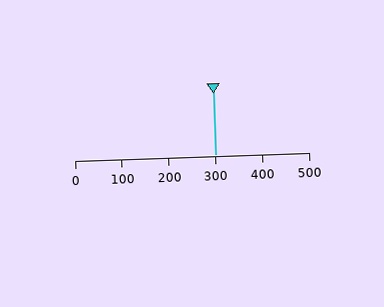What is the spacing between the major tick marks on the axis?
The major ticks are spaced 100 apart.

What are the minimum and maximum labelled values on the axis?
The axis runs from 0 to 500.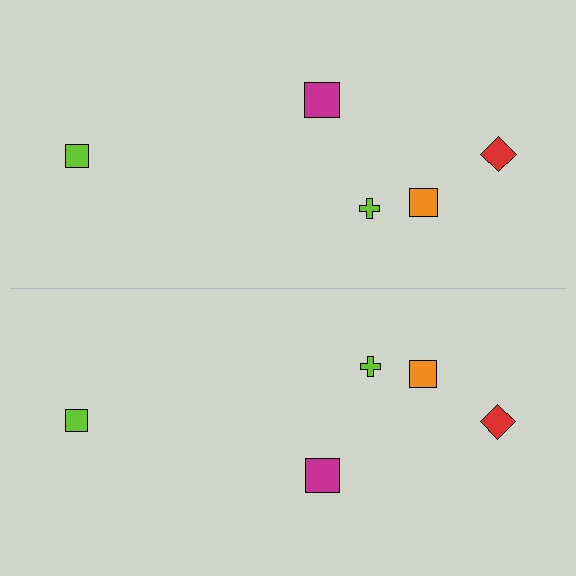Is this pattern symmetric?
Yes, this pattern has bilateral (reflection) symmetry.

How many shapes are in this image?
There are 10 shapes in this image.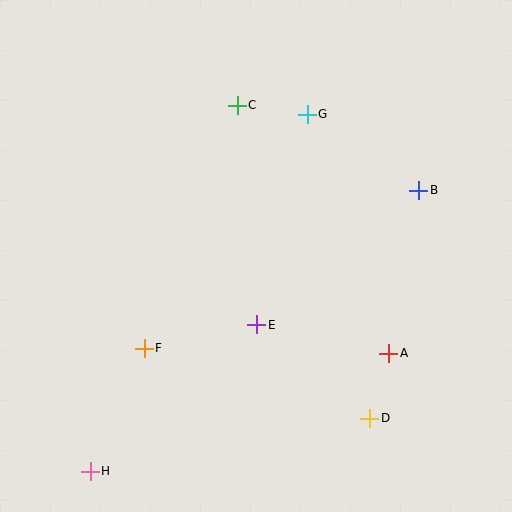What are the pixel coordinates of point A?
Point A is at (389, 353).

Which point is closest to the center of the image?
Point E at (256, 325) is closest to the center.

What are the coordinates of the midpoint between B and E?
The midpoint between B and E is at (338, 258).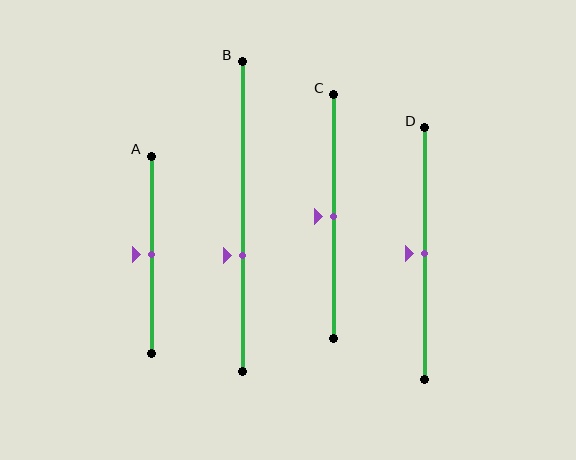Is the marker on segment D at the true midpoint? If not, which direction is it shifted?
Yes, the marker on segment D is at the true midpoint.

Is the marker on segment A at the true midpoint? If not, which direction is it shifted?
Yes, the marker on segment A is at the true midpoint.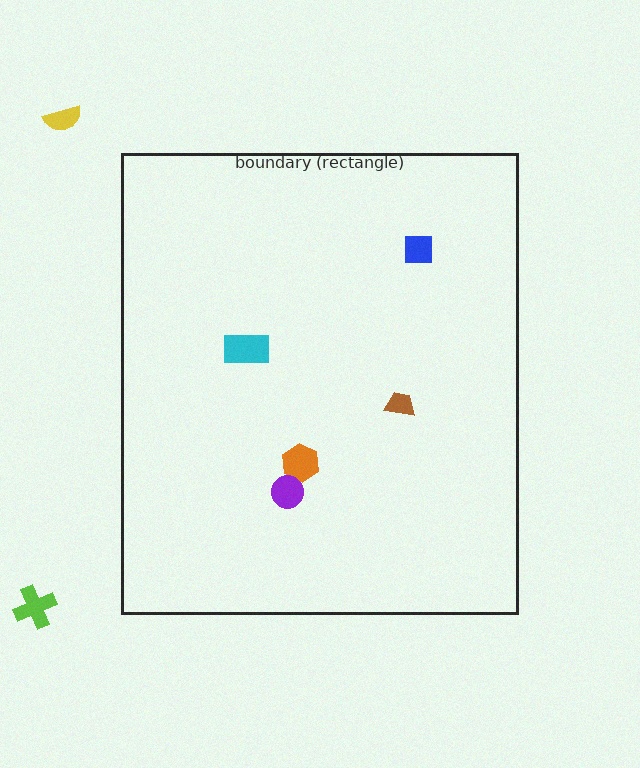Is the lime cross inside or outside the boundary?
Outside.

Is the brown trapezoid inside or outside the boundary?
Inside.